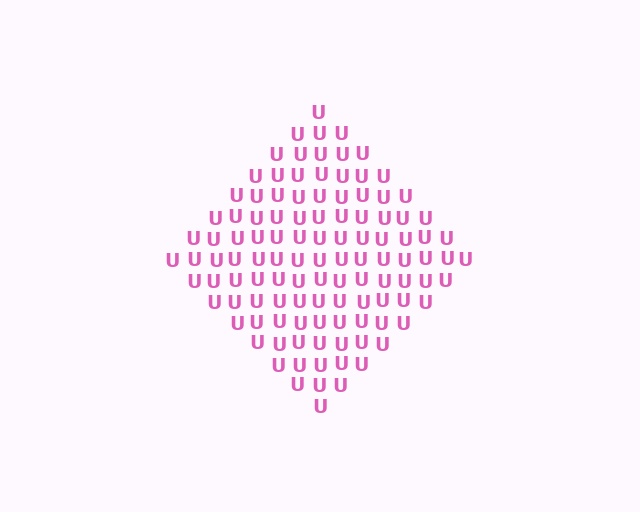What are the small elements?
The small elements are letter U's.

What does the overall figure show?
The overall figure shows a diamond.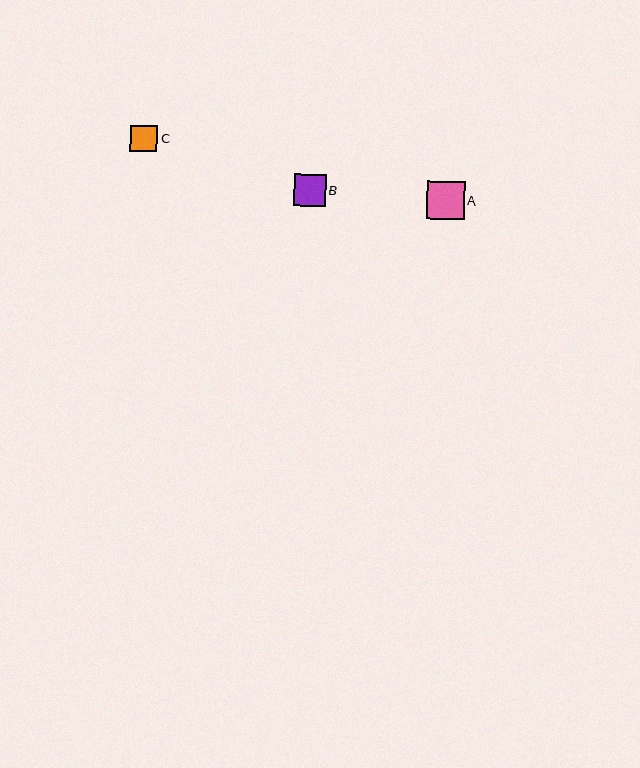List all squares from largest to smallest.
From largest to smallest: A, B, C.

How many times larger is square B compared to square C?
Square B is approximately 1.2 times the size of square C.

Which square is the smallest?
Square C is the smallest with a size of approximately 27 pixels.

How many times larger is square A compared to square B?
Square A is approximately 1.2 times the size of square B.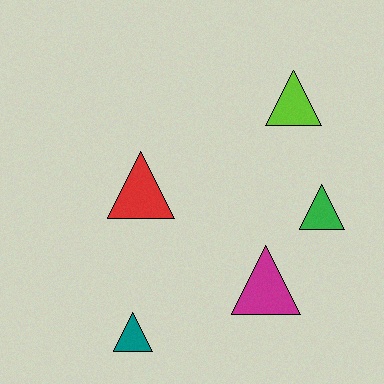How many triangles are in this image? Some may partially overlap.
There are 5 triangles.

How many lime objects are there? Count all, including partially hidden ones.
There is 1 lime object.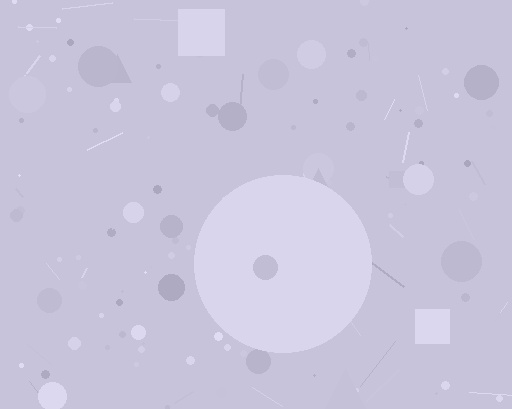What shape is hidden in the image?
A circle is hidden in the image.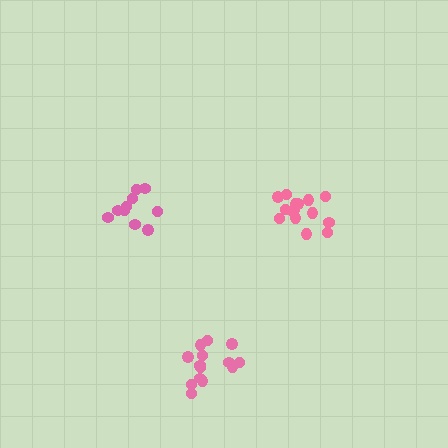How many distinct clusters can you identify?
There are 3 distinct clusters.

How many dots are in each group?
Group 1: 15 dots, Group 2: 10 dots, Group 3: 14 dots (39 total).